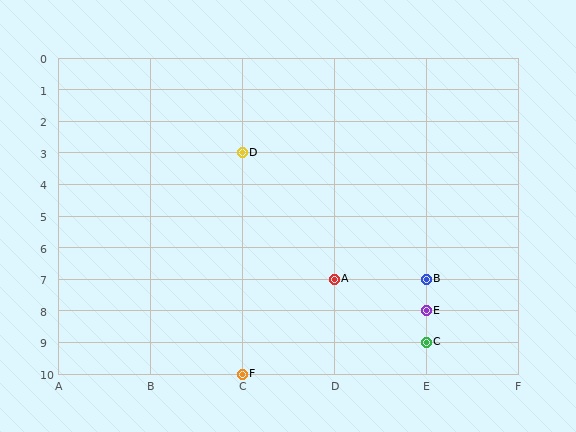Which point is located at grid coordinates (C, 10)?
Point F is at (C, 10).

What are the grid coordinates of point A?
Point A is at grid coordinates (D, 7).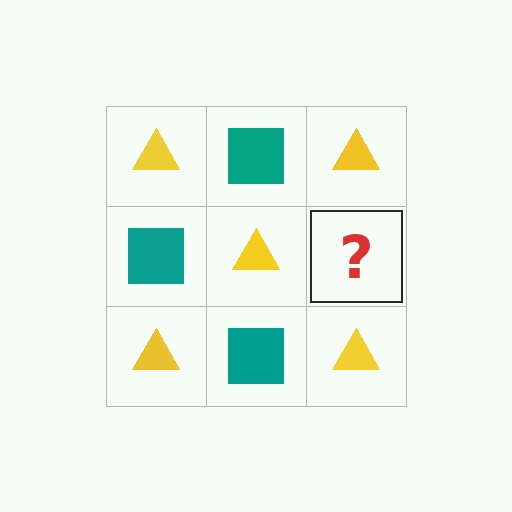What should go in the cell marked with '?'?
The missing cell should contain a teal square.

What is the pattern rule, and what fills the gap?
The rule is that it alternates yellow triangle and teal square in a checkerboard pattern. The gap should be filled with a teal square.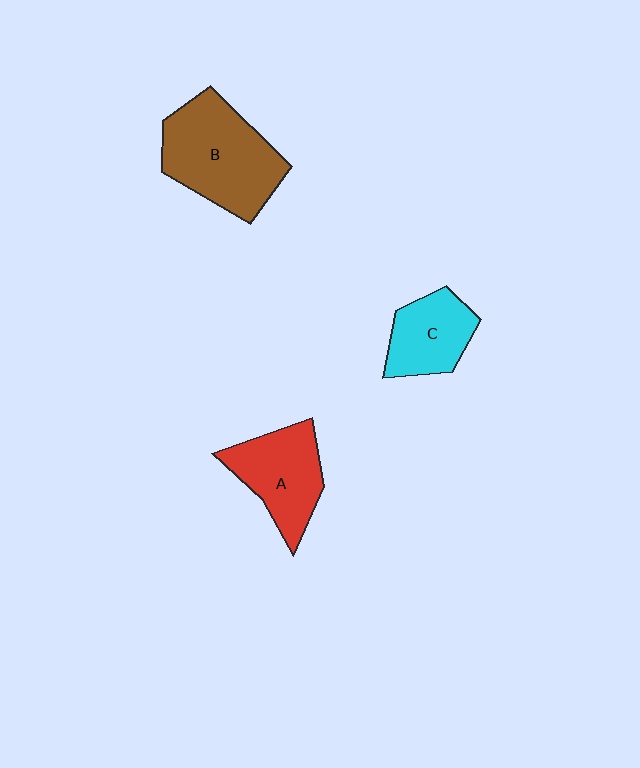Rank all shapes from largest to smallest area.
From largest to smallest: B (brown), A (red), C (cyan).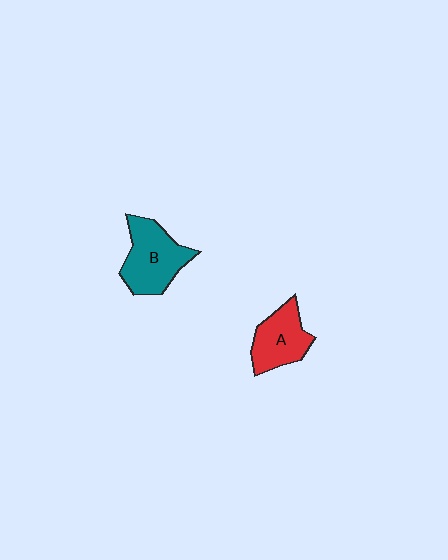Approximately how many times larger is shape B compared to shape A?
Approximately 1.3 times.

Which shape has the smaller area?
Shape A (red).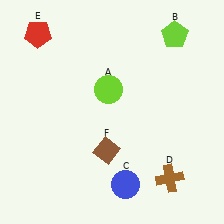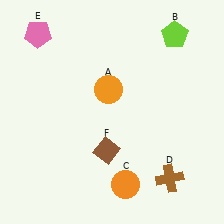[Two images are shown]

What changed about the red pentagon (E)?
In Image 1, E is red. In Image 2, it changed to pink.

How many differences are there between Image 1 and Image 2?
There are 3 differences between the two images.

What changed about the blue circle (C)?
In Image 1, C is blue. In Image 2, it changed to orange.